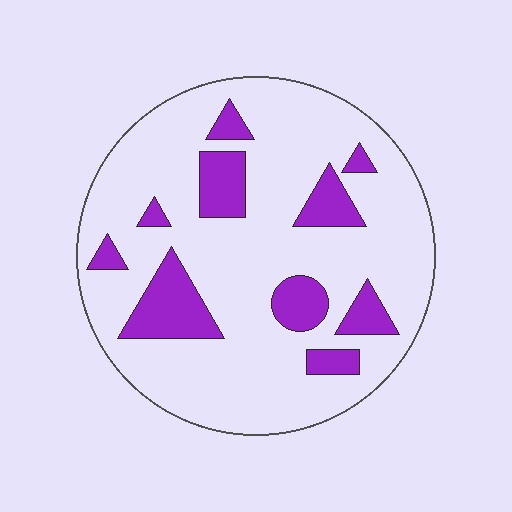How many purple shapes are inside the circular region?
10.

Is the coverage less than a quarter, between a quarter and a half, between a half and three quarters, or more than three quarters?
Less than a quarter.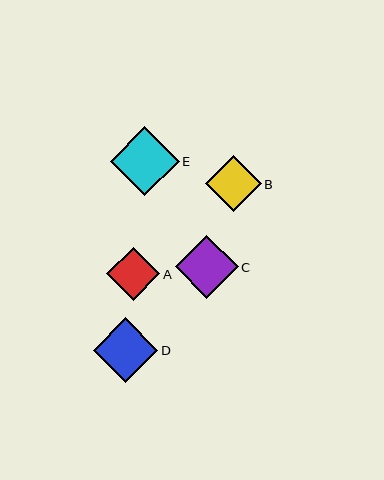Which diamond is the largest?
Diamond E is the largest with a size of approximately 69 pixels.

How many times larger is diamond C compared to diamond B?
Diamond C is approximately 1.1 times the size of diamond B.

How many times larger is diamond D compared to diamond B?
Diamond D is approximately 1.1 times the size of diamond B.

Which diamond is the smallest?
Diamond A is the smallest with a size of approximately 53 pixels.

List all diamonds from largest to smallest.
From largest to smallest: E, D, C, B, A.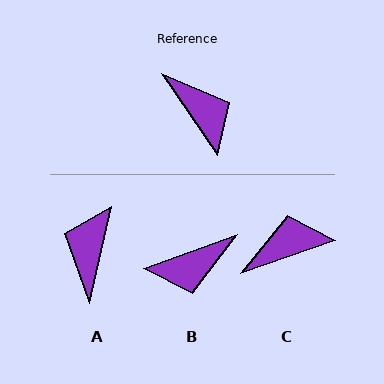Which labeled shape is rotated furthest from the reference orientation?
A, about 133 degrees away.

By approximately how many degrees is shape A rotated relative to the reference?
Approximately 133 degrees counter-clockwise.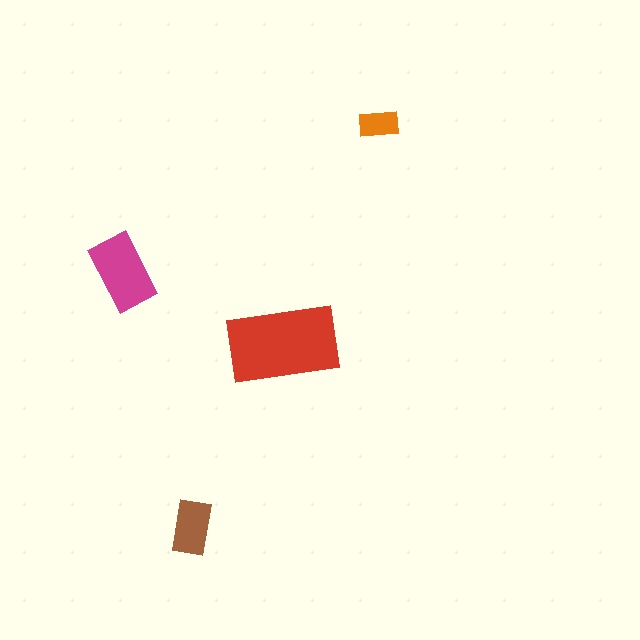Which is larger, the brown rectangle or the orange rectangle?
The brown one.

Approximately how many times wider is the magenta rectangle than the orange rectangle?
About 2 times wider.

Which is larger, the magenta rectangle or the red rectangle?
The red one.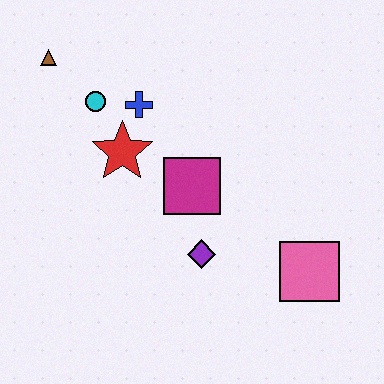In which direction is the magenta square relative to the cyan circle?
The magenta square is to the right of the cyan circle.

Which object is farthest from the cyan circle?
The pink square is farthest from the cyan circle.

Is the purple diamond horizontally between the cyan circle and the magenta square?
No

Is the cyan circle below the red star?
No